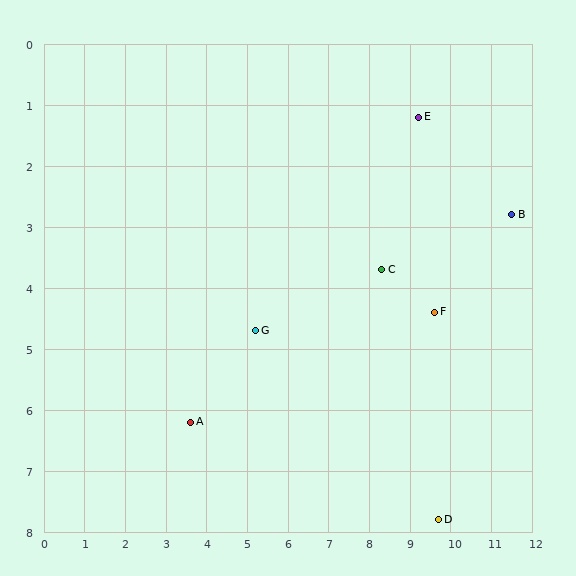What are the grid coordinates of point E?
Point E is at approximately (9.2, 1.2).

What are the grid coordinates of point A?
Point A is at approximately (3.6, 6.2).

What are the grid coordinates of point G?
Point G is at approximately (5.2, 4.7).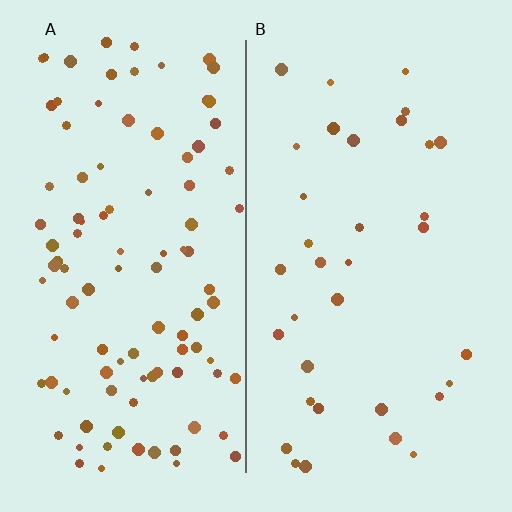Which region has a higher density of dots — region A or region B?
A (the left).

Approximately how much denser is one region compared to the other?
Approximately 2.9× — region A over region B.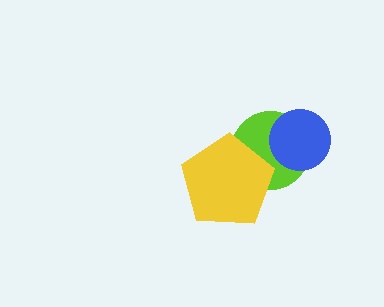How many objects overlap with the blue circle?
1 object overlaps with the blue circle.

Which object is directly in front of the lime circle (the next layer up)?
The blue circle is directly in front of the lime circle.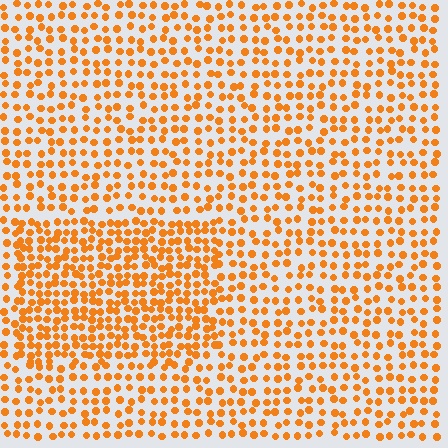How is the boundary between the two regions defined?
The boundary is defined by a change in element density (approximately 1.7x ratio). All elements are the same color, size, and shape.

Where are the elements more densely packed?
The elements are more densely packed inside the rectangle boundary.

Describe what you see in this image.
The image contains small orange elements arranged at two different densities. A rectangle-shaped region is visible where the elements are more densely packed than the surrounding area.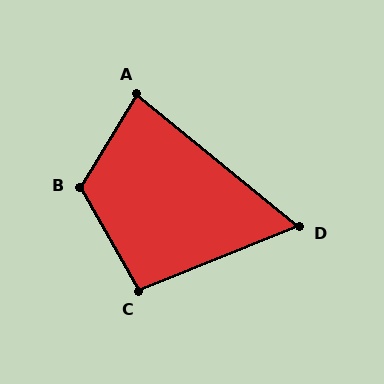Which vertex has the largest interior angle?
B, at approximately 119 degrees.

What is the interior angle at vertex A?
Approximately 82 degrees (acute).